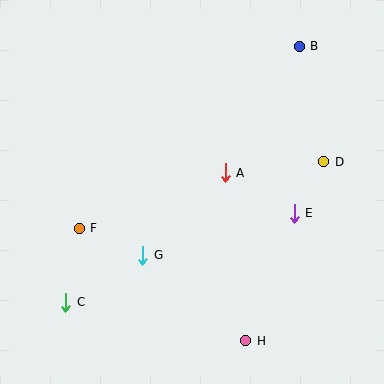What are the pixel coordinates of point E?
Point E is at (294, 213).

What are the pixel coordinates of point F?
Point F is at (79, 228).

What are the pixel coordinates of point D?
Point D is at (324, 162).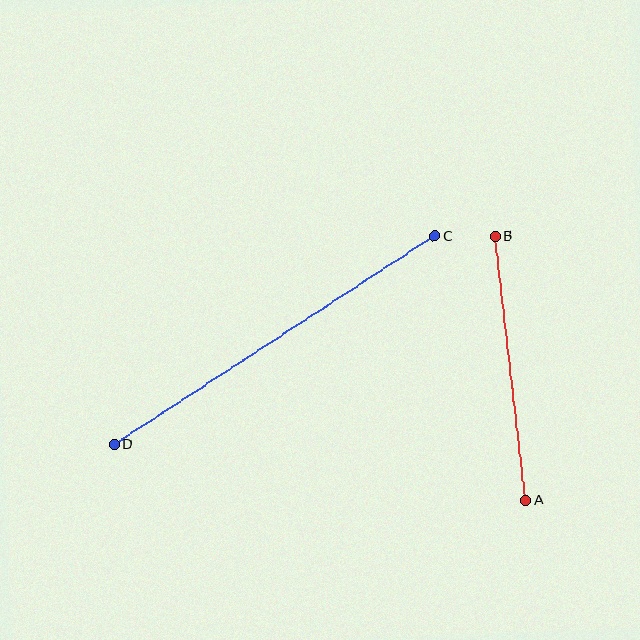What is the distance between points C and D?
The distance is approximately 382 pixels.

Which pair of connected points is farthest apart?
Points C and D are farthest apart.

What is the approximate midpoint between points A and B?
The midpoint is at approximately (511, 368) pixels.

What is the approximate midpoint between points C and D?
The midpoint is at approximately (274, 340) pixels.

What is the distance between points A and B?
The distance is approximately 266 pixels.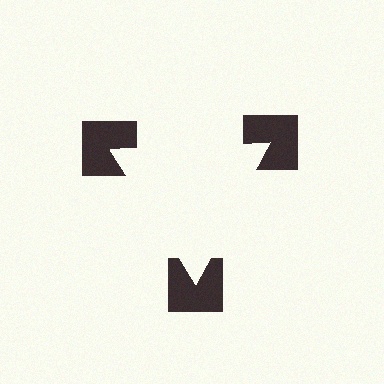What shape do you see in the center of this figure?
An illusory triangle — its edges are inferred from the aligned wedge cuts in the notched squares, not physically drawn.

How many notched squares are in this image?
There are 3 — one at each vertex of the illusory triangle.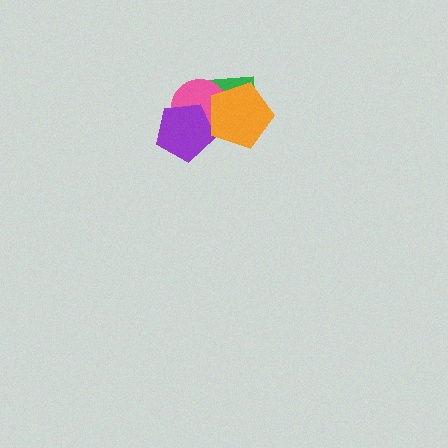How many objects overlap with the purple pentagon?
3 objects overlap with the purple pentagon.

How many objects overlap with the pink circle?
3 objects overlap with the pink circle.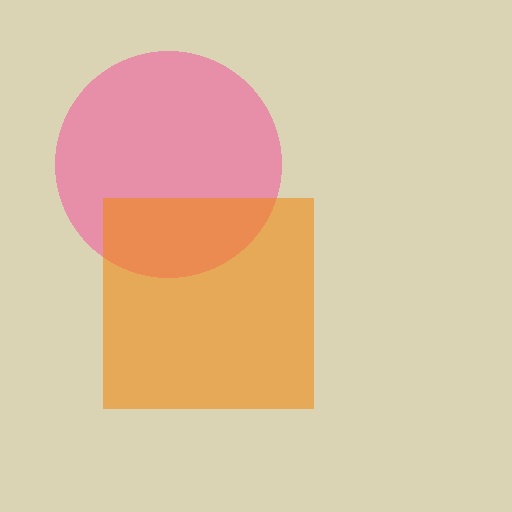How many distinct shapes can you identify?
There are 2 distinct shapes: a pink circle, an orange square.